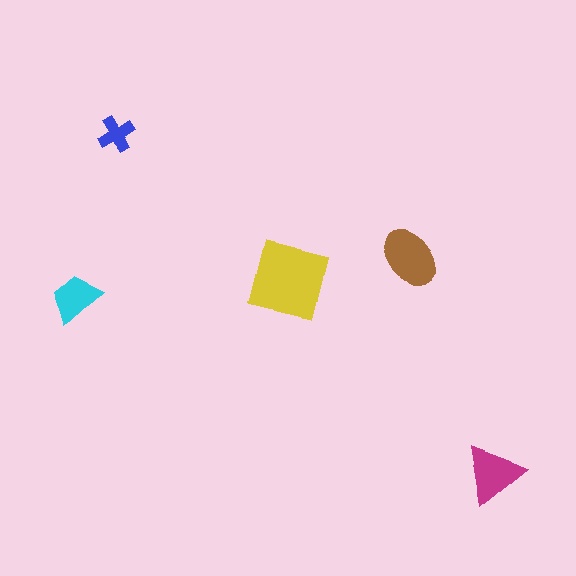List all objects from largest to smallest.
The yellow square, the brown ellipse, the magenta triangle, the cyan trapezoid, the blue cross.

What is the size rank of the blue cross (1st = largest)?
5th.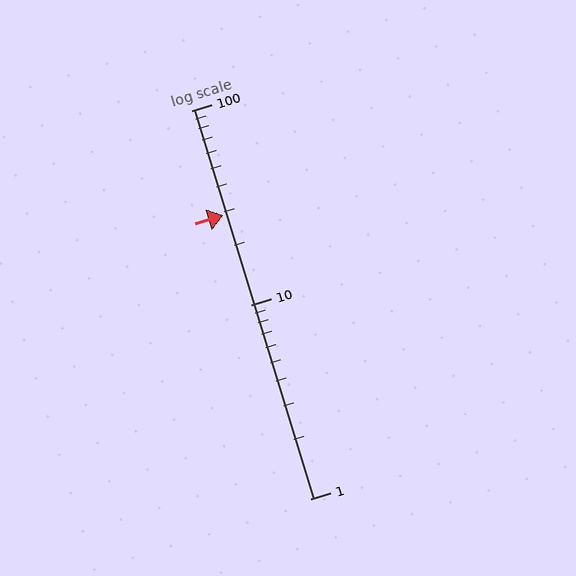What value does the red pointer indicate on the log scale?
The pointer indicates approximately 29.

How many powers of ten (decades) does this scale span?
The scale spans 2 decades, from 1 to 100.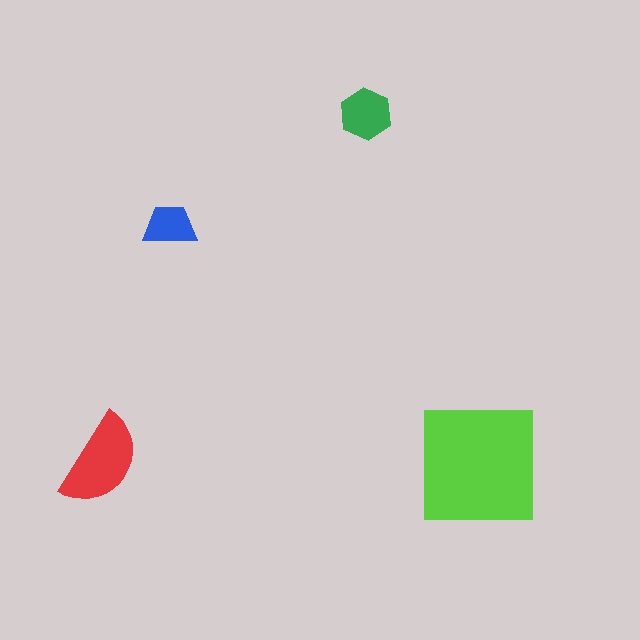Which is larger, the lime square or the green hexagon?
The lime square.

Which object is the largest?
The lime square.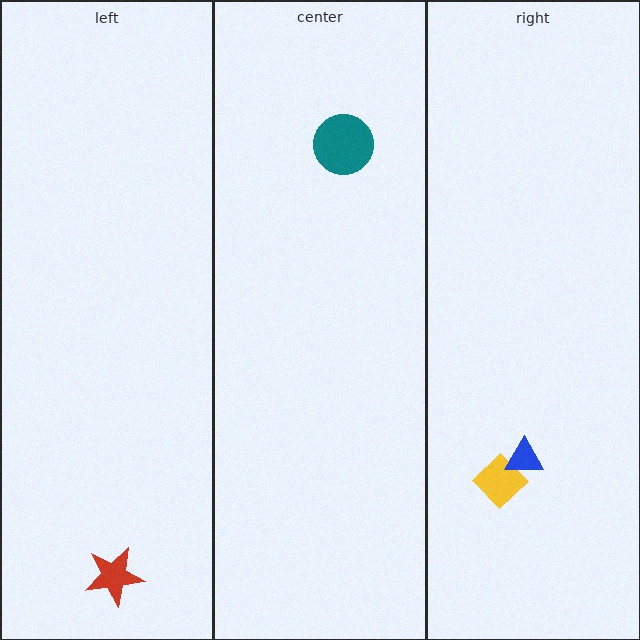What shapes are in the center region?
The teal circle.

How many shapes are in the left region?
1.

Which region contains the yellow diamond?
The right region.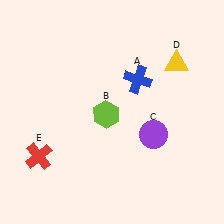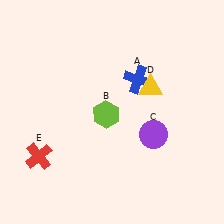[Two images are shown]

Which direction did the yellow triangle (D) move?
The yellow triangle (D) moved left.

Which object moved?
The yellow triangle (D) moved left.